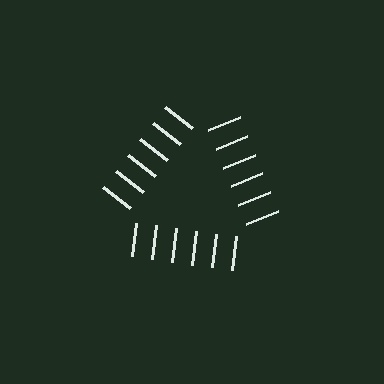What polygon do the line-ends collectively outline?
An illusory triangle — the line segments terminate on its edges but no continuous stroke is drawn.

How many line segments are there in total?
18 — 6 along each of the 3 edges.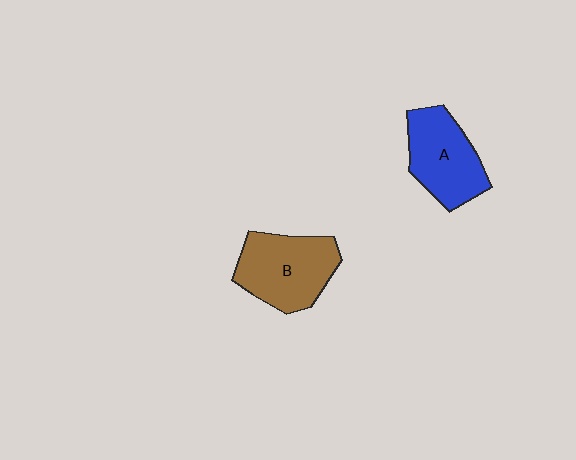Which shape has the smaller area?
Shape A (blue).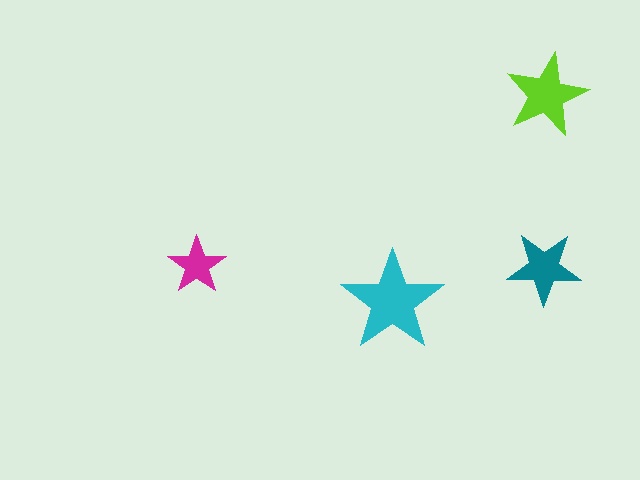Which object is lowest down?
The cyan star is bottommost.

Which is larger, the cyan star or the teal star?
The cyan one.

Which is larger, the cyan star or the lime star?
The cyan one.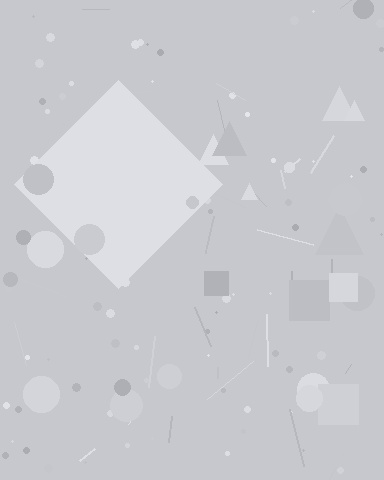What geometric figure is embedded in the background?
A diamond is embedded in the background.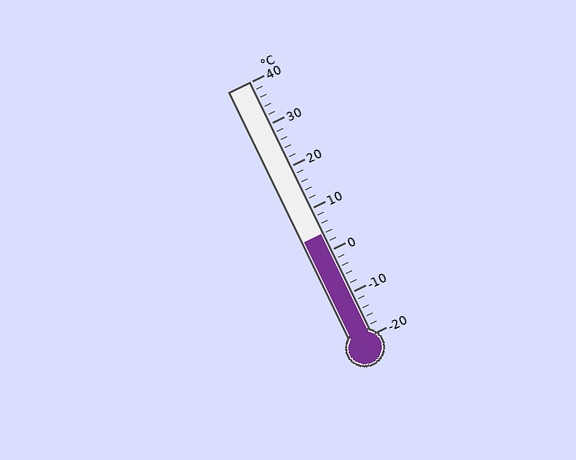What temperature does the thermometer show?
The thermometer shows approximately 4°C.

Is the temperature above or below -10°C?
The temperature is above -10°C.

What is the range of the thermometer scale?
The thermometer scale ranges from -20°C to 40°C.